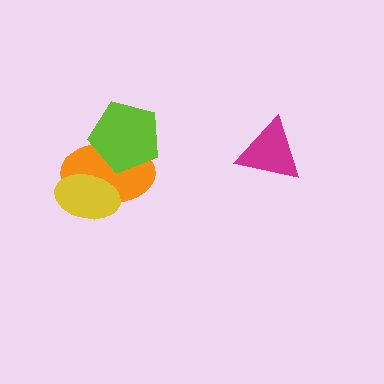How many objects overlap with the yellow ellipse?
1 object overlaps with the yellow ellipse.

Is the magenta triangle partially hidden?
No, no other shape covers it.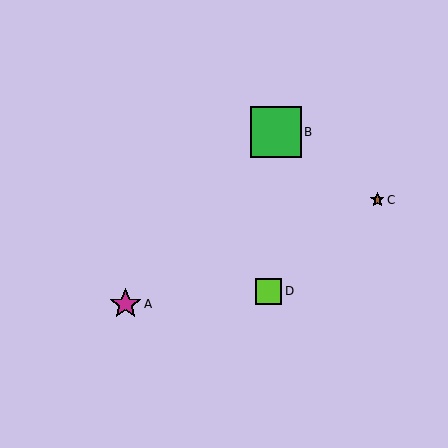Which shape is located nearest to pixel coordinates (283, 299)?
The lime square (labeled D) at (269, 291) is nearest to that location.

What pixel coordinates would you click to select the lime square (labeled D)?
Click at (269, 291) to select the lime square D.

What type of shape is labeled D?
Shape D is a lime square.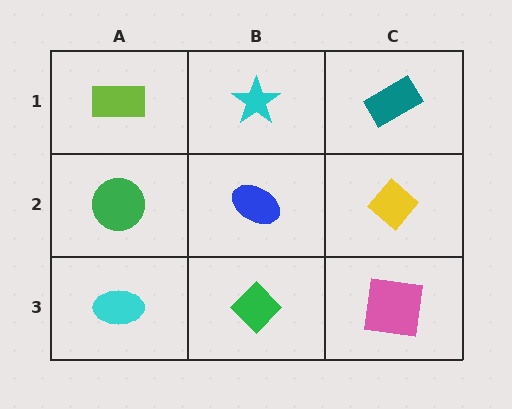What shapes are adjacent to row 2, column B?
A cyan star (row 1, column B), a green diamond (row 3, column B), a green circle (row 2, column A), a yellow diamond (row 2, column C).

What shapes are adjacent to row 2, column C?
A teal rectangle (row 1, column C), a pink square (row 3, column C), a blue ellipse (row 2, column B).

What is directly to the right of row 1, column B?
A teal rectangle.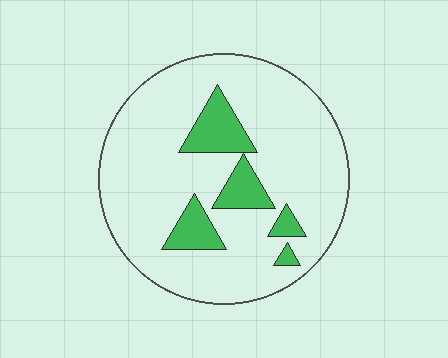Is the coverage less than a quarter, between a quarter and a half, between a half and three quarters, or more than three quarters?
Less than a quarter.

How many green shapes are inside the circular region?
5.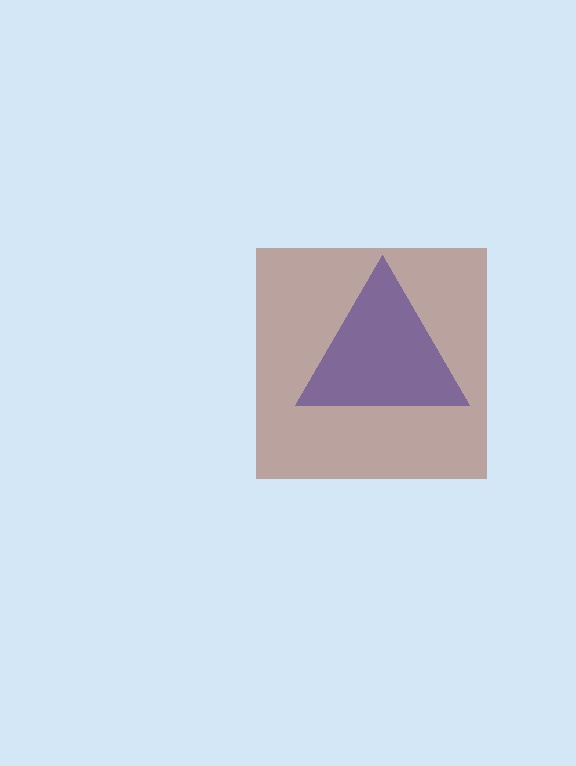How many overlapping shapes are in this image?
There are 2 overlapping shapes in the image.